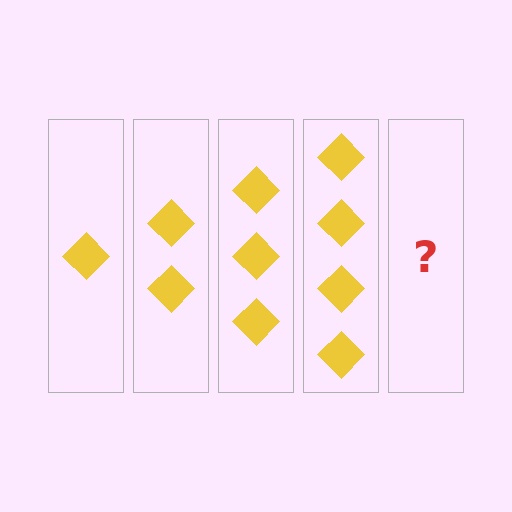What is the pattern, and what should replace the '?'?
The pattern is that each step adds one more diamond. The '?' should be 5 diamonds.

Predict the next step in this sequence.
The next step is 5 diamonds.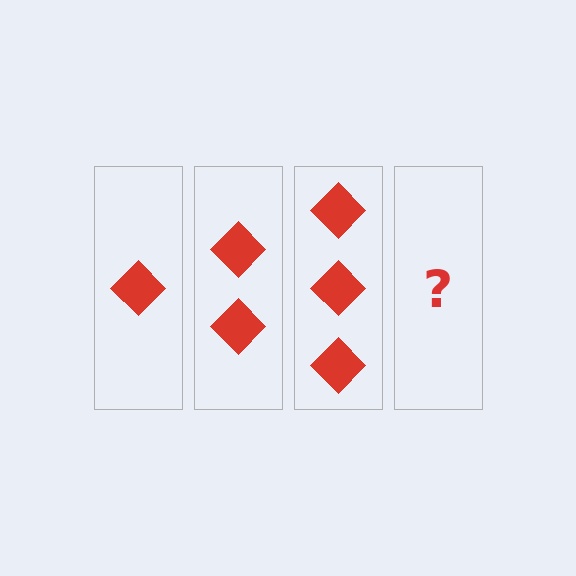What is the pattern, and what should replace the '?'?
The pattern is that each step adds one more diamond. The '?' should be 4 diamonds.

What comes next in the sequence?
The next element should be 4 diamonds.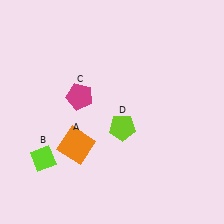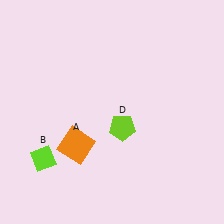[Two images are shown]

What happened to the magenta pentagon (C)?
The magenta pentagon (C) was removed in Image 2. It was in the top-left area of Image 1.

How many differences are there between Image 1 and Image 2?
There is 1 difference between the two images.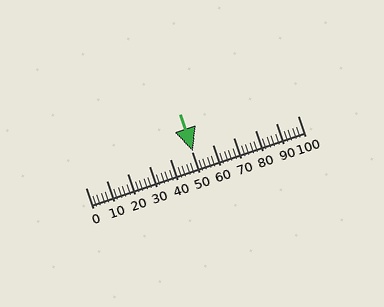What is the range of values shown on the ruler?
The ruler shows values from 0 to 100.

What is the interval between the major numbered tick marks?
The major tick marks are spaced 10 units apart.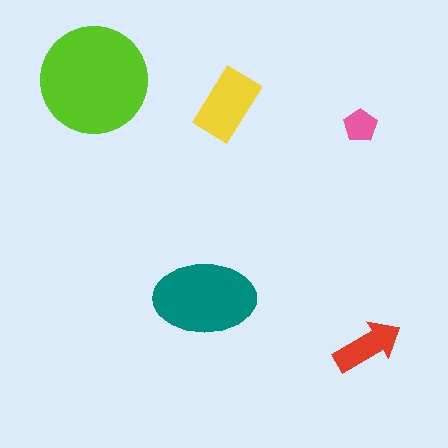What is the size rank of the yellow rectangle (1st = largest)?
3rd.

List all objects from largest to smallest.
The lime circle, the teal ellipse, the yellow rectangle, the red arrow, the pink pentagon.